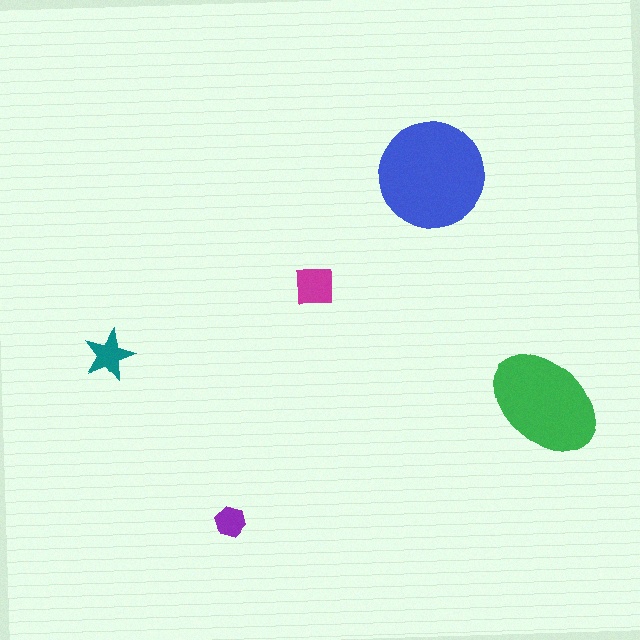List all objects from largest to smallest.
The blue circle, the green ellipse, the magenta square, the teal star, the purple hexagon.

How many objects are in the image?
There are 5 objects in the image.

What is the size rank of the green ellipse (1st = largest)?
2nd.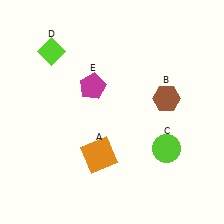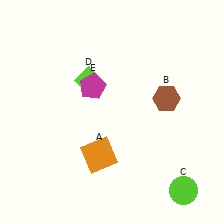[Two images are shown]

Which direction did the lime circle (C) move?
The lime circle (C) moved down.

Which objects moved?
The objects that moved are: the lime circle (C), the lime diamond (D).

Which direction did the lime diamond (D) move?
The lime diamond (D) moved right.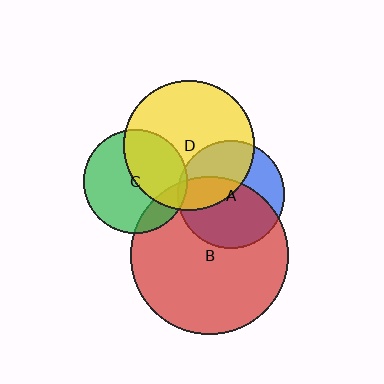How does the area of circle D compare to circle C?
Approximately 1.6 times.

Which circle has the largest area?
Circle B (red).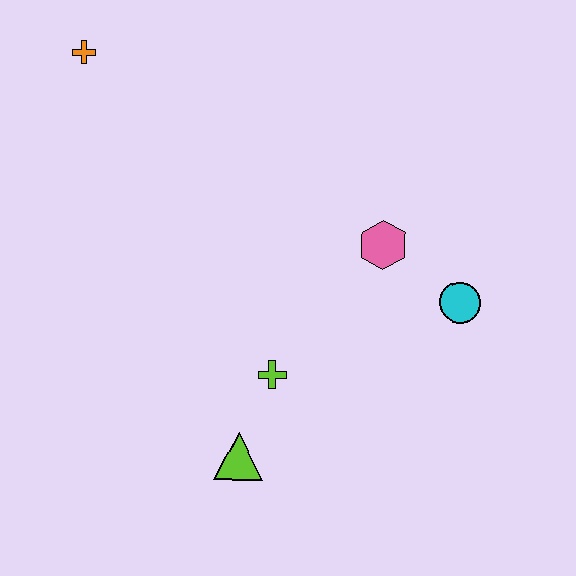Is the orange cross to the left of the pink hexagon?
Yes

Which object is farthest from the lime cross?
The orange cross is farthest from the lime cross.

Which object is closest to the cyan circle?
The pink hexagon is closest to the cyan circle.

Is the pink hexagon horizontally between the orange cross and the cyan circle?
Yes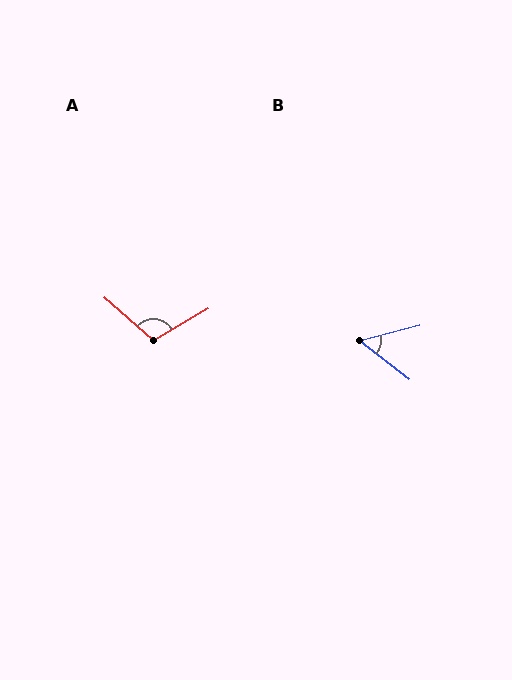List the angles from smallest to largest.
B (52°), A (108°).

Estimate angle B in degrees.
Approximately 52 degrees.